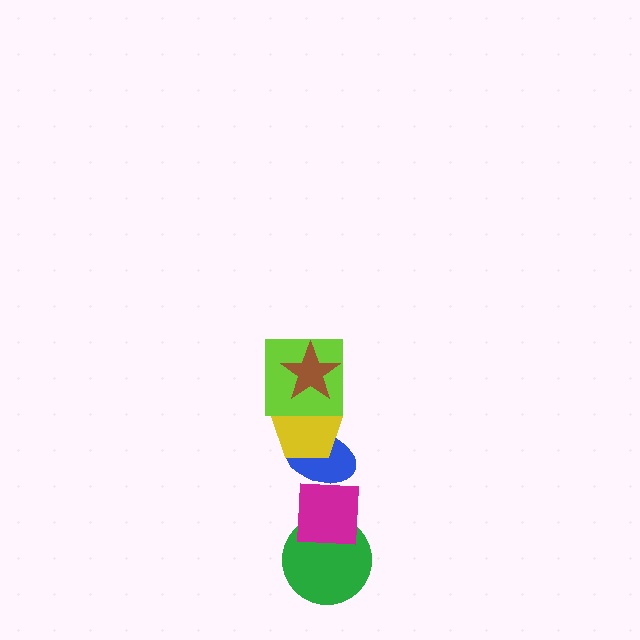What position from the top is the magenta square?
The magenta square is 5th from the top.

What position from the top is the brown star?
The brown star is 1st from the top.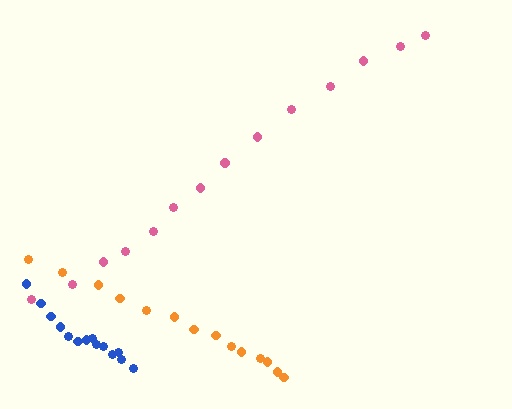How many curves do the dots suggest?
There are 3 distinct paths.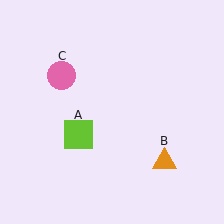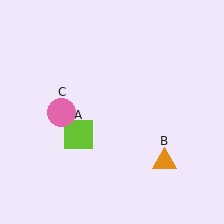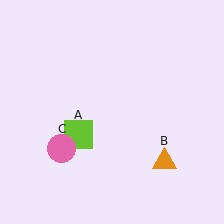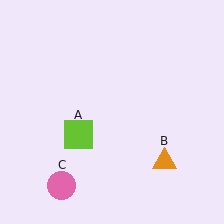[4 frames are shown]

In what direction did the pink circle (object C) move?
The pink circle (object C) moved down.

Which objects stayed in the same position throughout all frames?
Lime square (object A) and orange triangle (object B) remained stationary.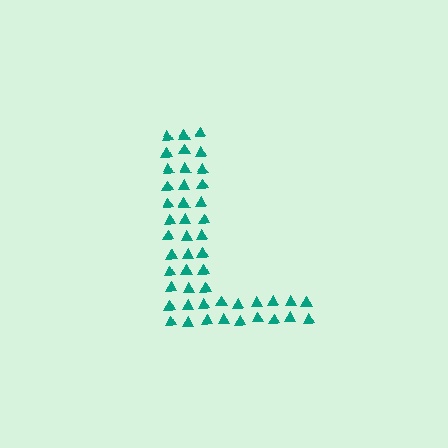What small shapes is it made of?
It is made of small triangles.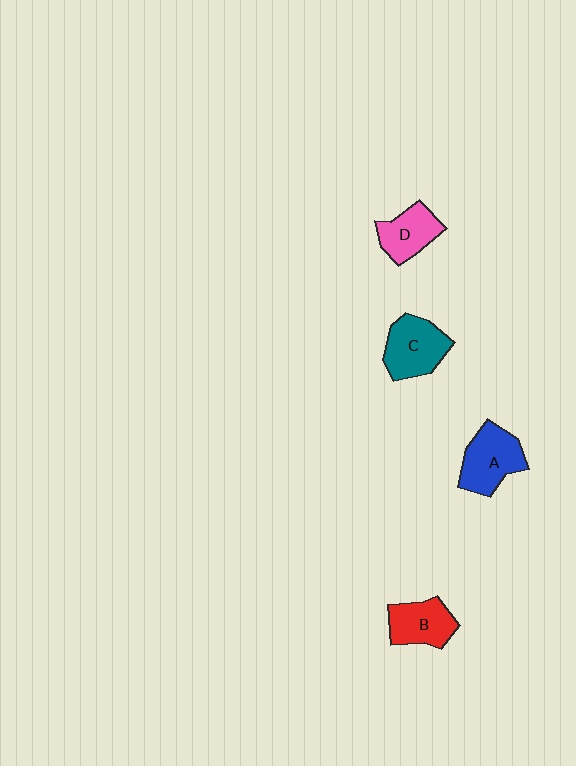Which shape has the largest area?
Shape A (blue).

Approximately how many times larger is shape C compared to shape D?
Approximately 1.3 times.